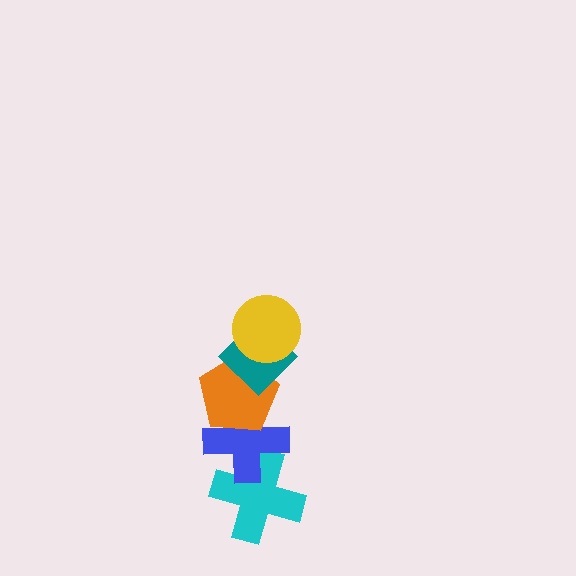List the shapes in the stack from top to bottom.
From top to bottom: the yellow circle, the teal diamond, the orange pentagon, the blue cross, the cyan cross.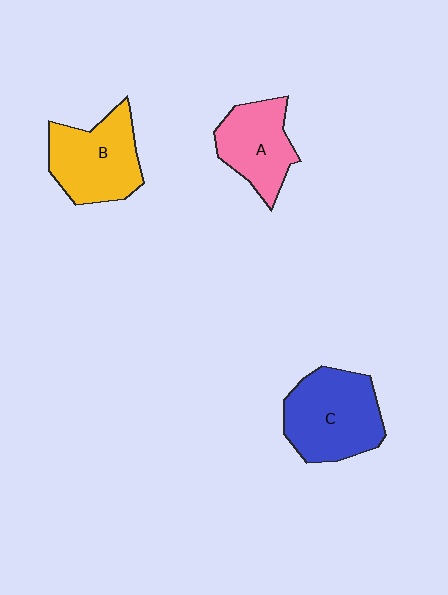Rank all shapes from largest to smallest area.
From largest to smallest: C (blue), B (yellow), A (pink).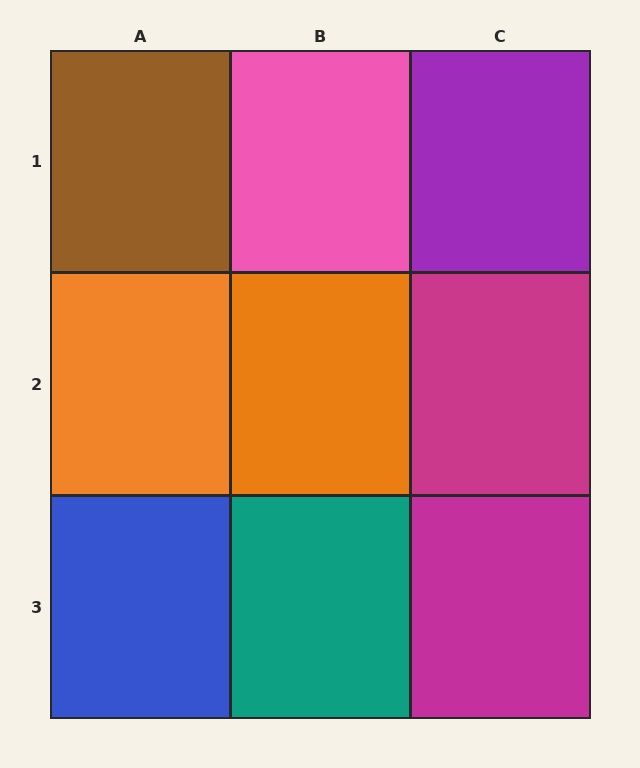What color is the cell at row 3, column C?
Magenta.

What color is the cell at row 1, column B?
Pink.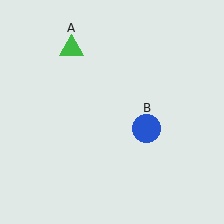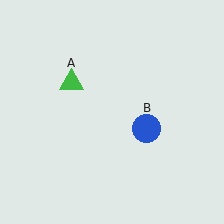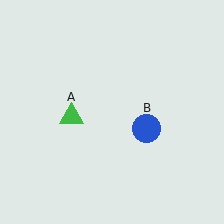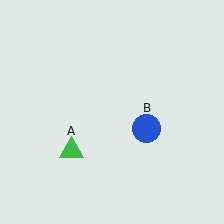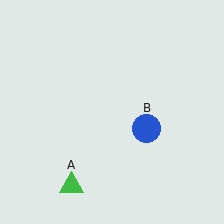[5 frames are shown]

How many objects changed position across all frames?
1 object changed position: green triangle (object A).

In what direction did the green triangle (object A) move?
The green triangle (object A) moved down.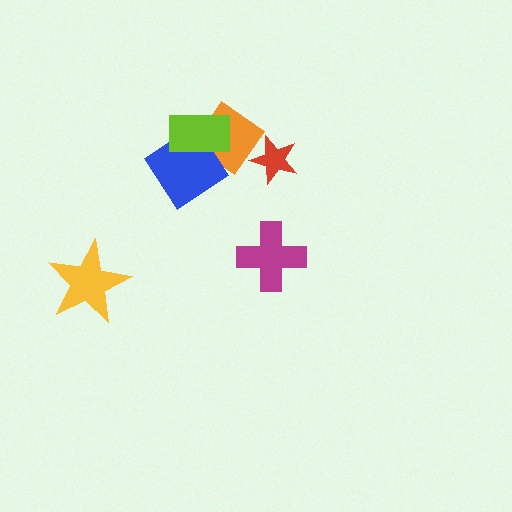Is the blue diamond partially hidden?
Yes, it is partially covered by another shape.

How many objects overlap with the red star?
1 object overlaps with the red star.